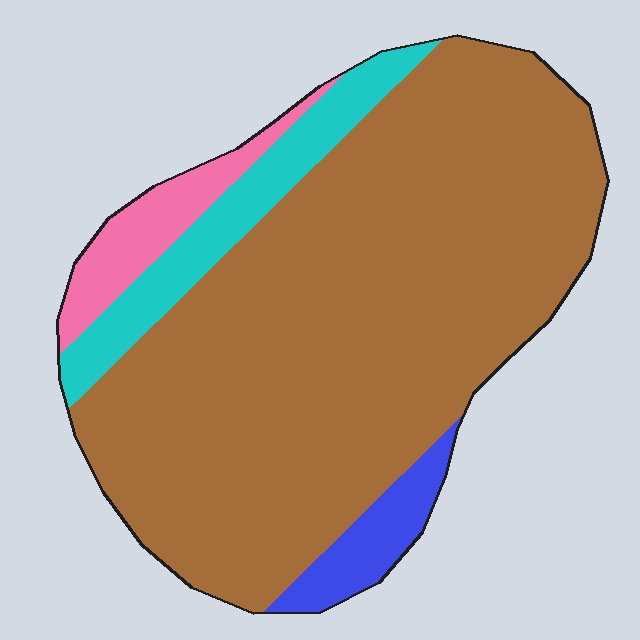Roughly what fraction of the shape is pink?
Pink covers about 5% of the shape.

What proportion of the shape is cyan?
Cyan covers 10% of the shape.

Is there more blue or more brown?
Brown.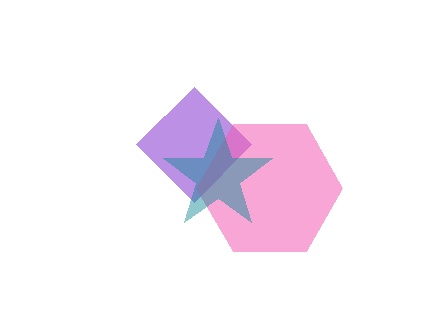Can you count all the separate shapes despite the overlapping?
Yes, there are 3 separate shapes.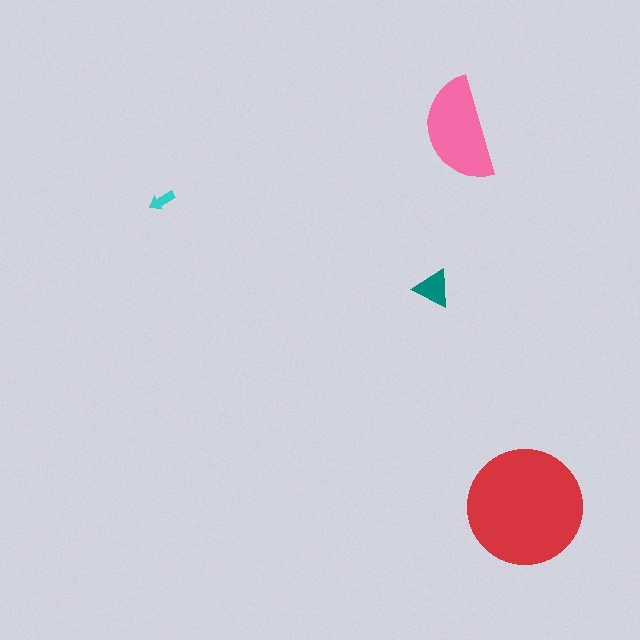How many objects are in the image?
There are 4 objects in the image.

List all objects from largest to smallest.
The red circle, the pink semicircle, the teal triangle, the cyan arrow.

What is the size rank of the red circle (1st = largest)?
1st.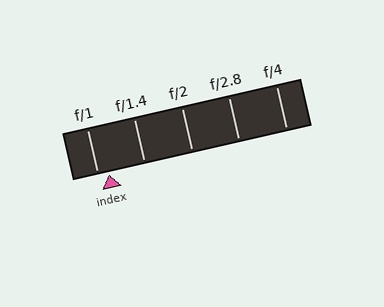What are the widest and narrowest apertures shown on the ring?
The widest aperture shown is f/1 and the narrowest is f/4.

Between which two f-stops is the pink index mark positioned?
The index mark is between f/1 and f/1.4.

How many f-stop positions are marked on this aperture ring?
There are 5 f-stop positions marked.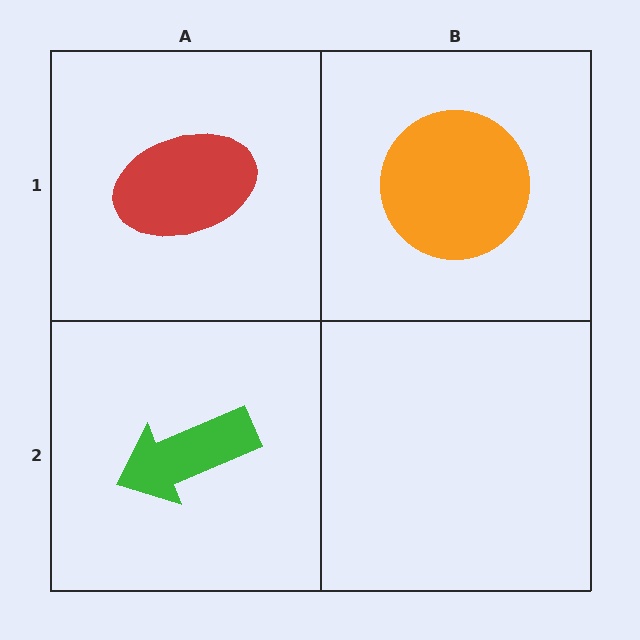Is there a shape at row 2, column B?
No, that cell is empty.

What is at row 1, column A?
A red ellipse.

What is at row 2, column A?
A green arrow.